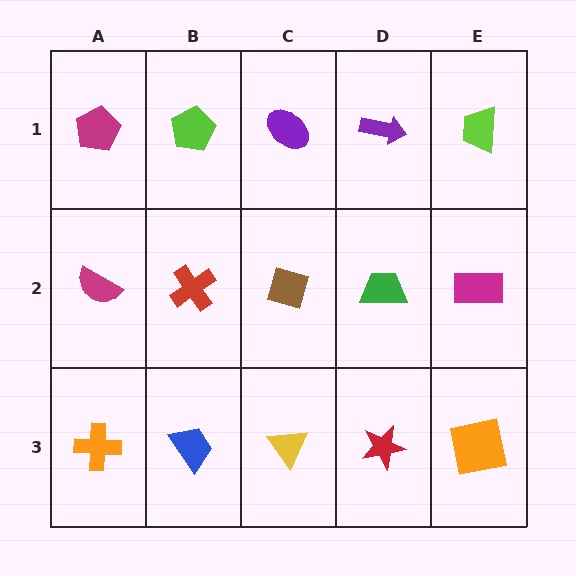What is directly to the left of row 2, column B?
A magenta semicircle.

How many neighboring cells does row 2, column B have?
4.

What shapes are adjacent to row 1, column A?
A magenta semicircle (row 2, column A), a lime pentagon (row 1, column B).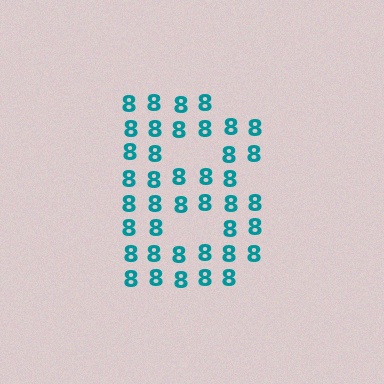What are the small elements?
The small elements are digit 8's.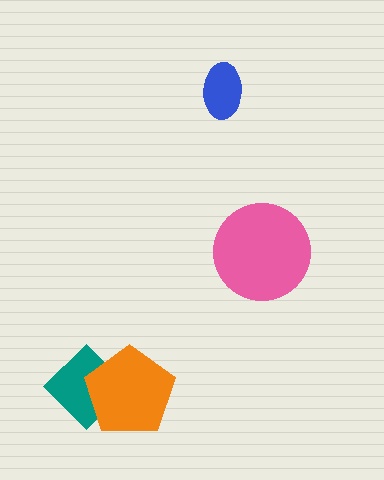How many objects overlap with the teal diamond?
1 object overlaps with the teal diamond.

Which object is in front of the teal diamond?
The orange pentagon is in front of the teal diamond.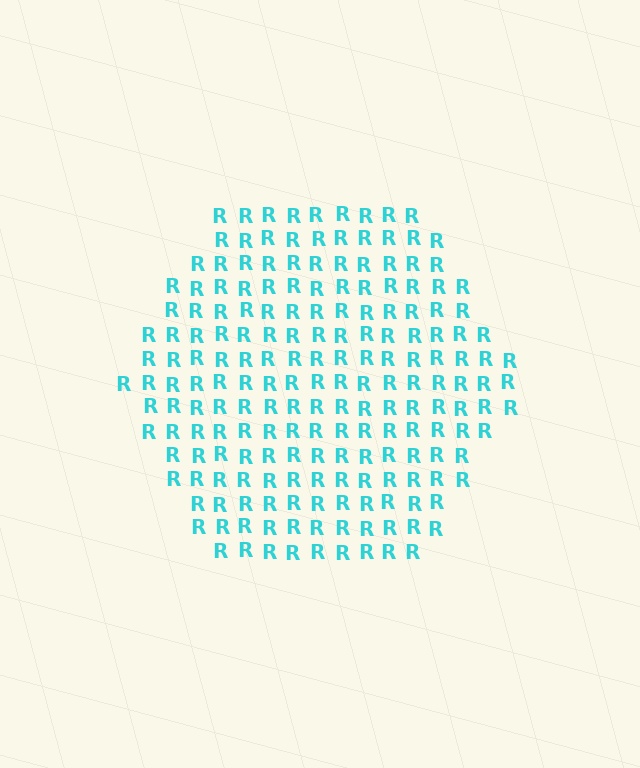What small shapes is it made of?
It is made of small letter R's.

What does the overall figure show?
The overall figure shows a hexagon.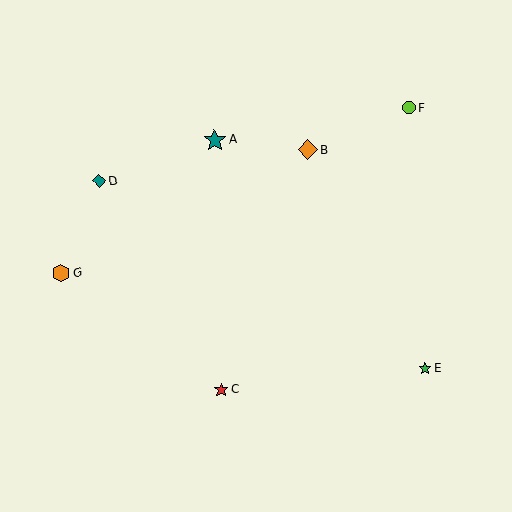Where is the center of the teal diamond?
The center of the teal diamond is at (99, 181).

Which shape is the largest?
The teal star (labeled A) is the largest.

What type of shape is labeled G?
Shape G is an orange hexagon.